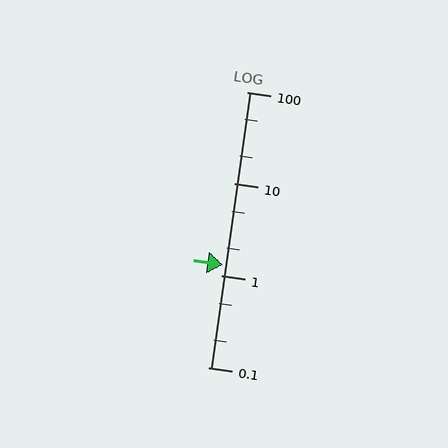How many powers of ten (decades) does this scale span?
The scale spans 3 decades, from 0.1 to 100.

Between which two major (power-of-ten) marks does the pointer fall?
The pointer is between 1 and 10.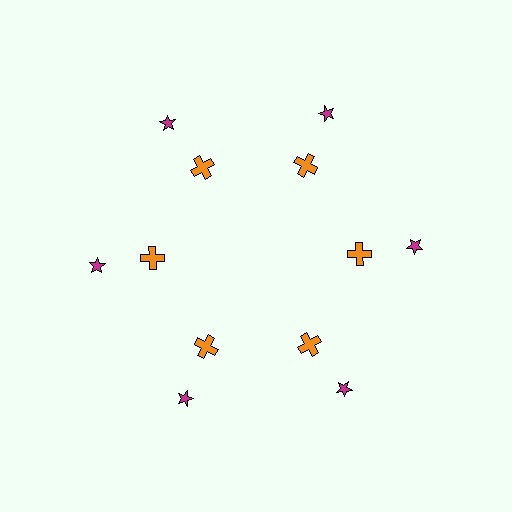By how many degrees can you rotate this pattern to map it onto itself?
The pattern maps onto itself every 60 degrees of rotation.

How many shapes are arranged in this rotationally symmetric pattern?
There are 12 shapes, arranged in 6 groups of 2.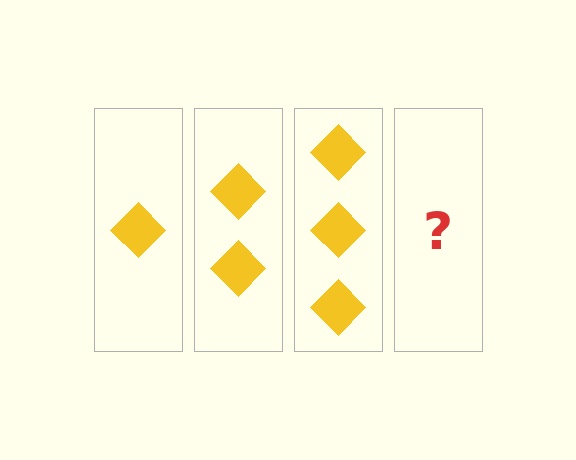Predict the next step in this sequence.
The next step is 4 diamonds.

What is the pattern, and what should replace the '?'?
The pattern is that each step adds one more diamond. The '?' should be 4 diamonds.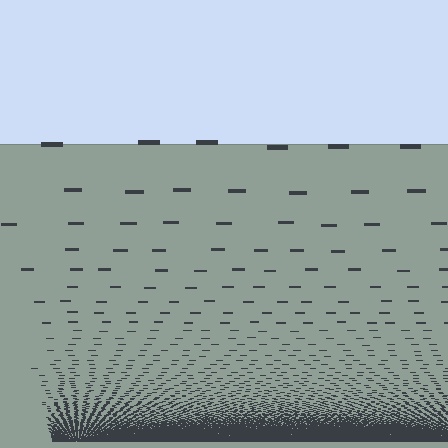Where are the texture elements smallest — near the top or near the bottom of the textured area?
Near the bottom.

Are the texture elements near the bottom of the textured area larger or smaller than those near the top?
Smaller. The gradient is inverted — elements near the bottom are smaller and denser.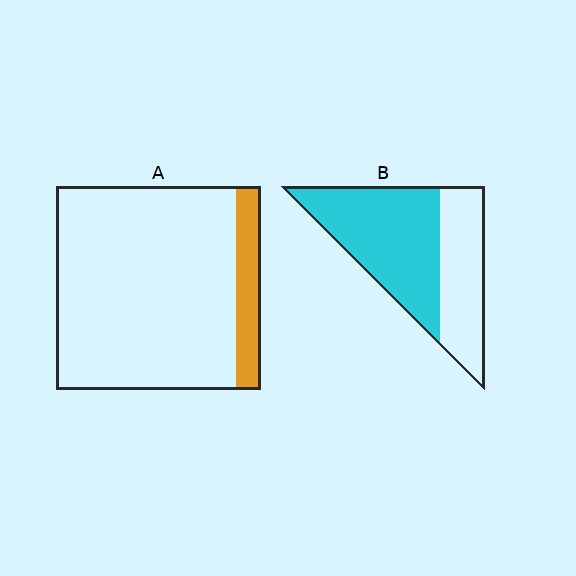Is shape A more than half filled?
No.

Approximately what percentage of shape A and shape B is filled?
A is approximately 10% and B is approximately 60%.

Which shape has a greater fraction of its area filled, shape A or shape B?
Shape B.